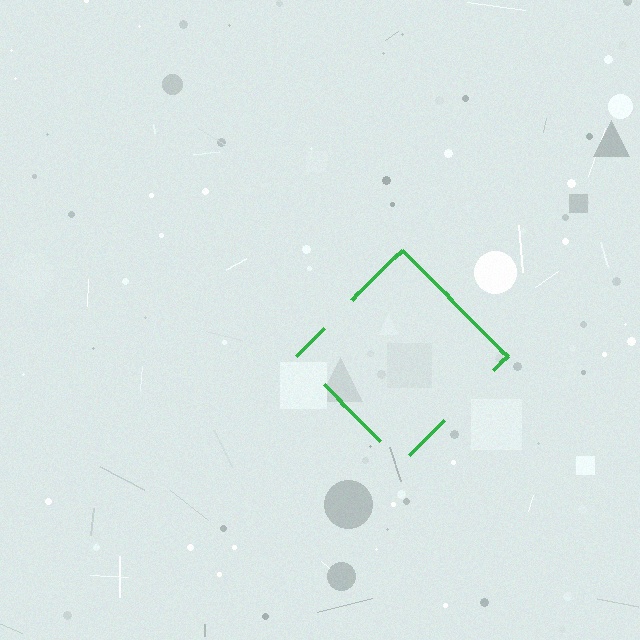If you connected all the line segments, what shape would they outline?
They would outline a diamond.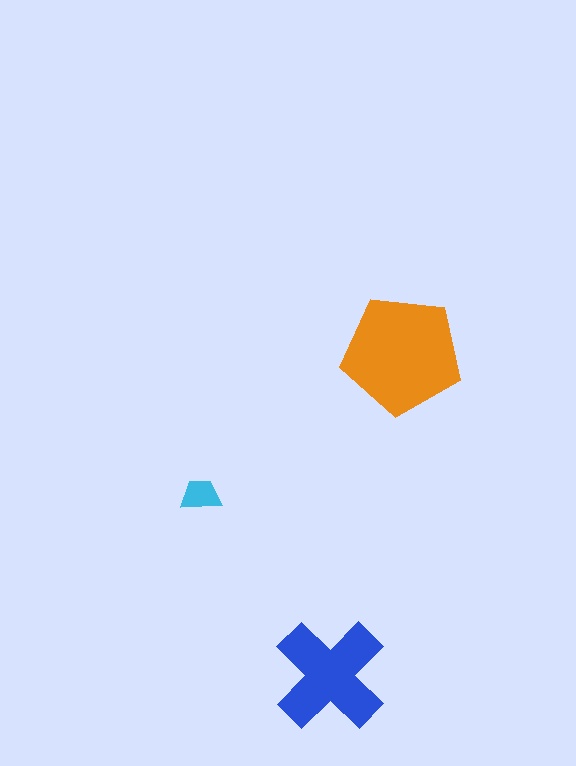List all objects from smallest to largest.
The cyan trapezoid, the blue cross, the orange pentagon.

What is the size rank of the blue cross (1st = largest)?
2nd.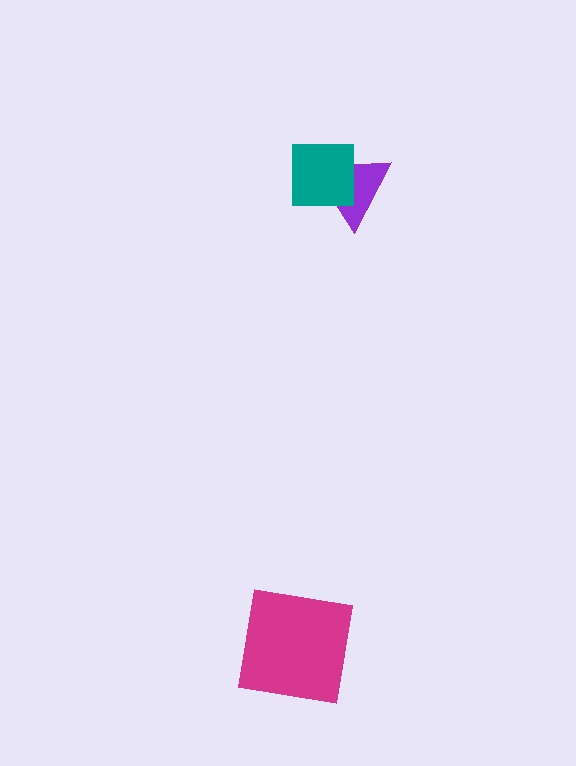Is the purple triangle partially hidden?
Yes, it is partially covered by another shape.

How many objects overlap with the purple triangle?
1 object overlaps with the purple triangle.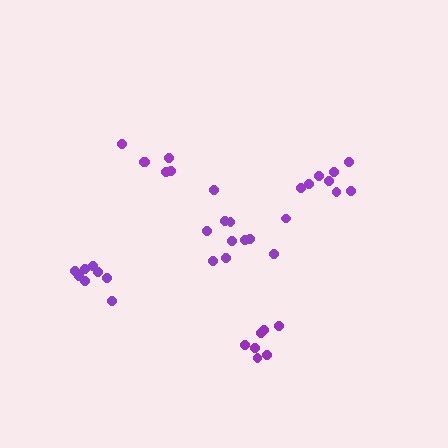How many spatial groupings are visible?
There are 5 spatial groupings.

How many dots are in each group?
Group 1: 6 dots, Group 2: 8 dots, Group 3: 9 dots, Group 4: 10 dots, Group 5: 7 dots (40 total).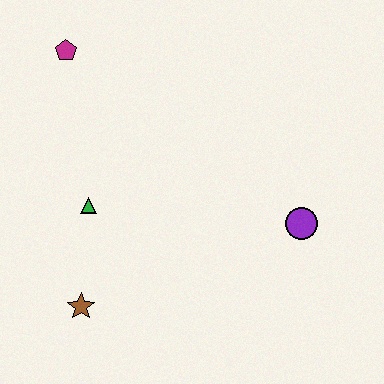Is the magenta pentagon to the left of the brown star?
Yes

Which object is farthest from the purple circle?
The magenta pentagon is farthest from the purple circle.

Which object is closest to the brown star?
The green triangle is closest to the brown star.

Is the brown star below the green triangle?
Yes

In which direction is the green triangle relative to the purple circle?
The green triangle is to the left of the purple circle.